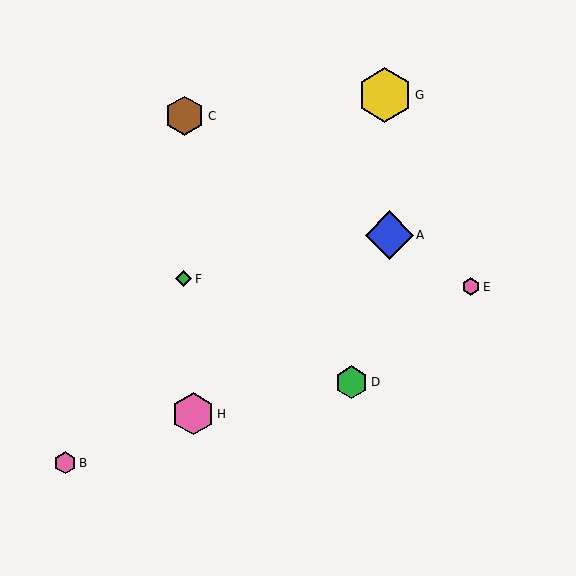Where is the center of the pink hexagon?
The center of the pink hexagon is at (65, 463).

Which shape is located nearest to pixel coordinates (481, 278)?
The pink hexagon (labeled E) at (471, 287) is nearest to that location.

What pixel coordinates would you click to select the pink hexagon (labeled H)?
Click at (193, 414) to select the pink hexagon H.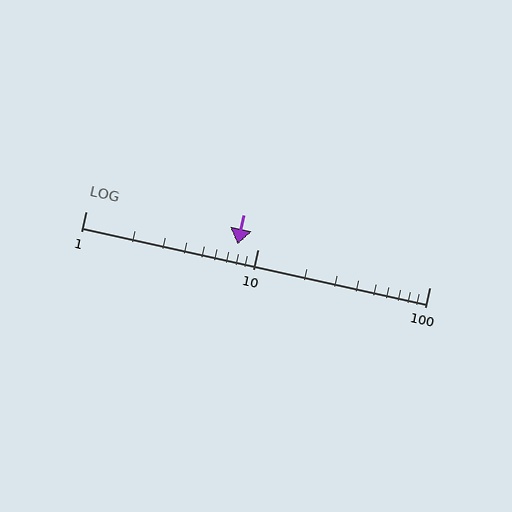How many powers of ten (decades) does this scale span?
The scale spans 2 decades, from 1 to 100.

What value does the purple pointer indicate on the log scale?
The pointer indicates approximately 7.6.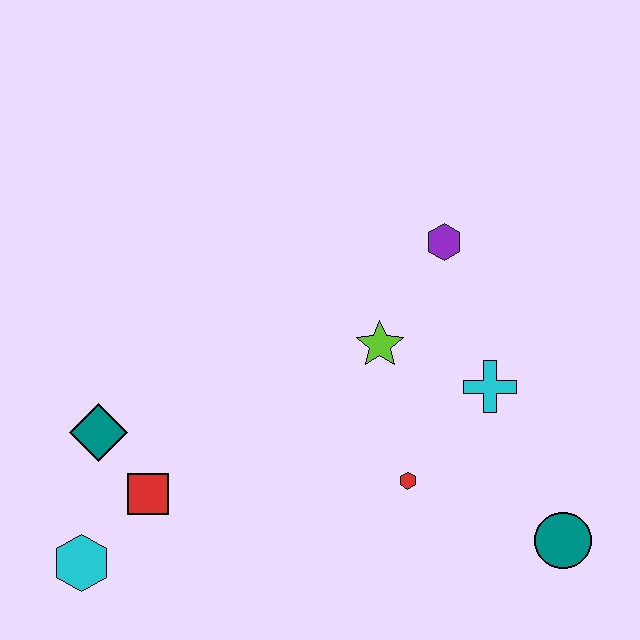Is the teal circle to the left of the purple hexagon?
No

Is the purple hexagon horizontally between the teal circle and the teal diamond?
Yes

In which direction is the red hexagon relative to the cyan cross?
The red hexagon is below the cyan cross.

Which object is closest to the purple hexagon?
The lime star is closest to the purple hexagon.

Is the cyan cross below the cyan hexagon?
No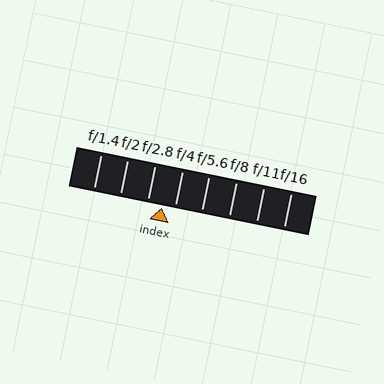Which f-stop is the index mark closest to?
The index mark is closest to f/4.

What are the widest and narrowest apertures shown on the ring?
The widest aperture shown is f/1.4 and the narrowest is f/16.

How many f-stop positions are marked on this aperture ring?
There are 8 f-stop positions marked.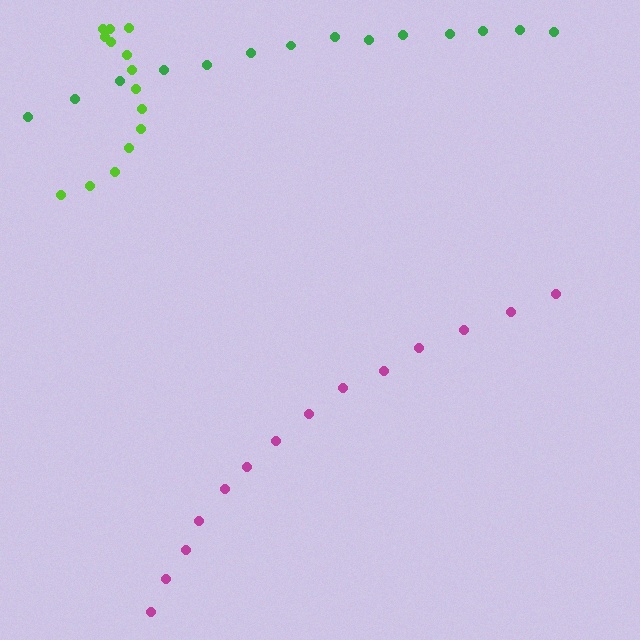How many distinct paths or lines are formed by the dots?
There are 3 distinct paths.